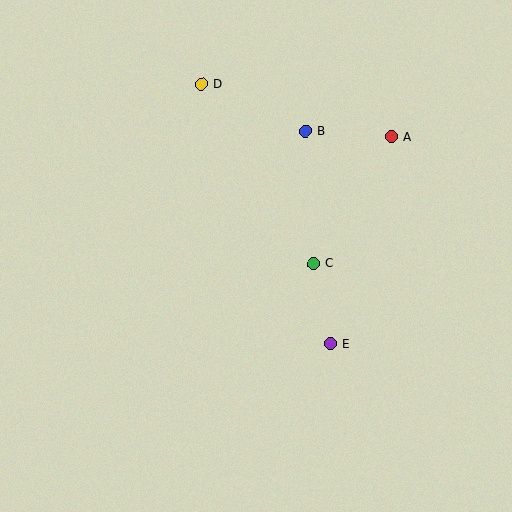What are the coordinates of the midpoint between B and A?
The midpoint between B and A is at (348, 134).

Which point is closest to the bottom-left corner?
Point E is closest to the bottom-left corner.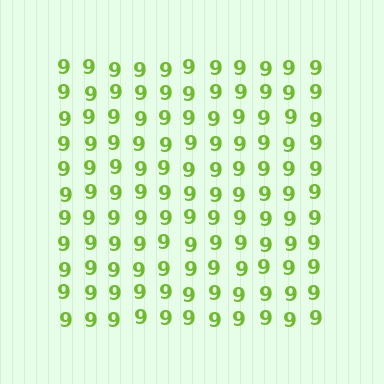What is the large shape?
The large shape is a square.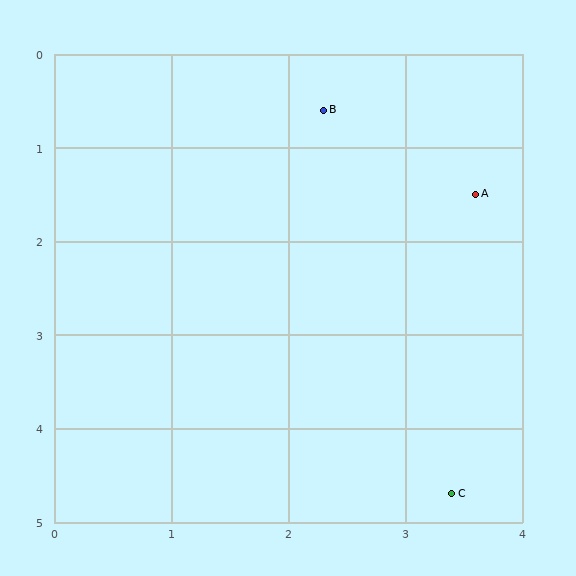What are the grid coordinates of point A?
Point A is at approximately (3.6, 1.5).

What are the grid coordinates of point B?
Point B is at approximately (2.3, 0.6).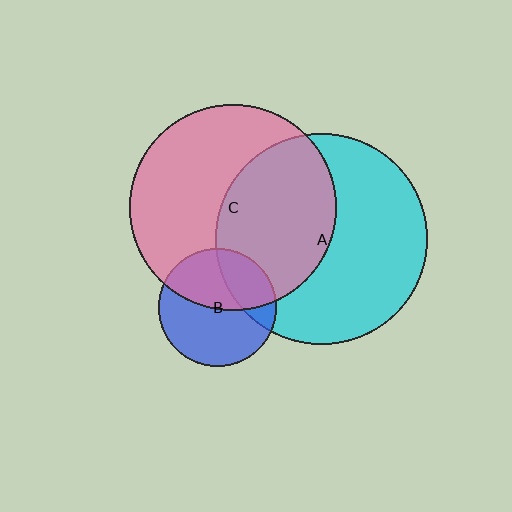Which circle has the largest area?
Circle A (cyan).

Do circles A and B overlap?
Yes.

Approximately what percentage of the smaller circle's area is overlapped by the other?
Approximately 25%.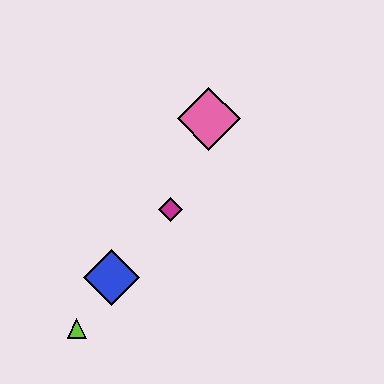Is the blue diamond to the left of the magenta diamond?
Yes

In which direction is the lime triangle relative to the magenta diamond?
The lime triangle is below the magenta diamond.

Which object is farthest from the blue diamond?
The pink diamond is farthest from the blue diamond.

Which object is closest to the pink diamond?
The magenta diamond is closest to the pink diamond.